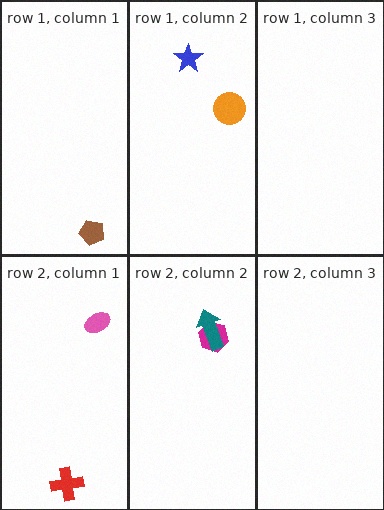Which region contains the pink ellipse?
The row 2, column 1 region.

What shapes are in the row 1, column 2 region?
The blue star, the orange circle.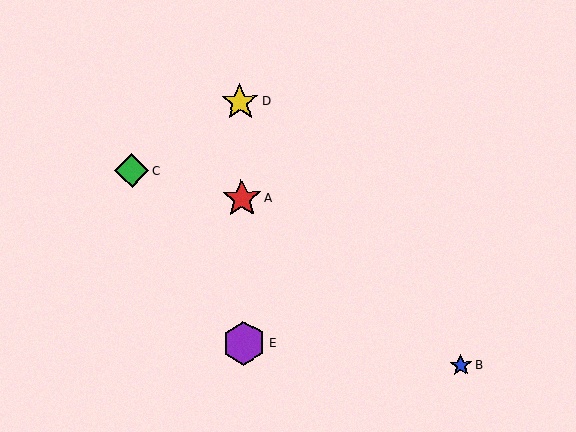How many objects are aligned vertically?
3 objects (A, D, E) are aligned vertically.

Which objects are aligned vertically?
Objects A, D, E are aligned vertically.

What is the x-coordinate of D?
Object D is at x≈240.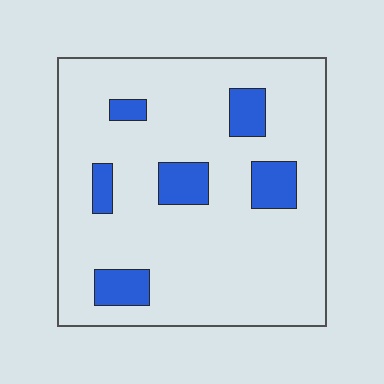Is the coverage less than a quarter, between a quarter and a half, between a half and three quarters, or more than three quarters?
Less than a quarter.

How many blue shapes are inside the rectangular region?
6.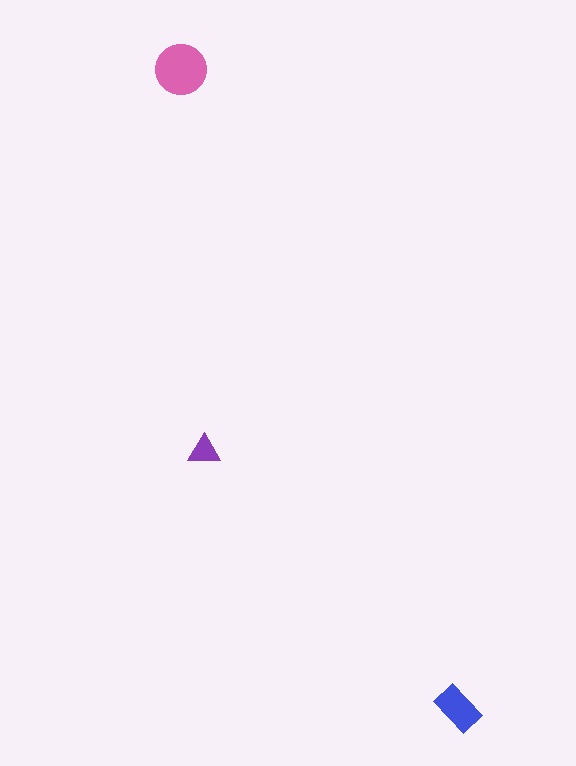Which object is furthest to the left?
The pink circle is leftmost.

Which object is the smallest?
The purple triangle.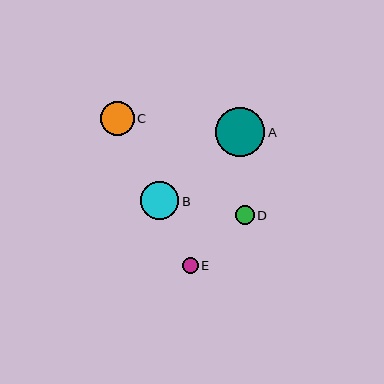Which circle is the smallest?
Circle E is the smallest with a size of approximately 16 pixels.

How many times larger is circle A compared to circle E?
Circle A is approximately 3.1 times the size of circle E.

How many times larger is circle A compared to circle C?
Circle A is approximately 1.4 times the size of circle C.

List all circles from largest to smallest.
From largest to smallest: A, B, C, D, E.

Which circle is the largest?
Circle A is the largest with a size of approximately 49 pixels.